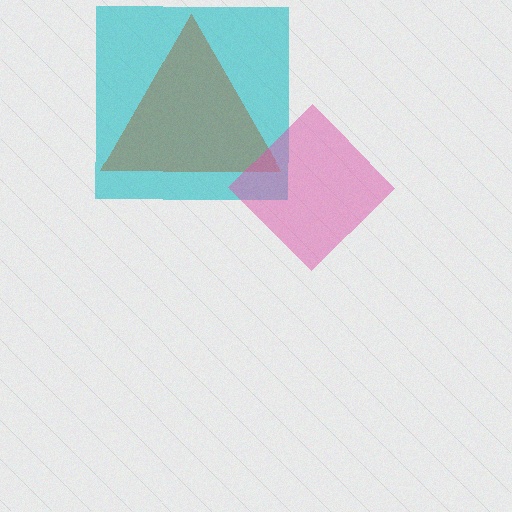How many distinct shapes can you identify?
There are 3 distinct shapes: a cyan square, a brown triangle, a pink diamond.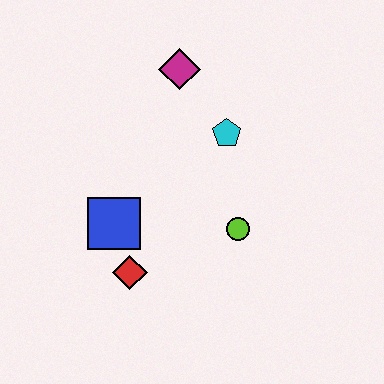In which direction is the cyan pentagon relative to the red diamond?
The cyan pentagon is above the red diamond.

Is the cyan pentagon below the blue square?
No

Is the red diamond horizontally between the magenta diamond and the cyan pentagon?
No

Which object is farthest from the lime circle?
The magenta diamond is farthest from the lime circle.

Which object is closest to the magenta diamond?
The cyan pentagon is closest to the magenta diamond.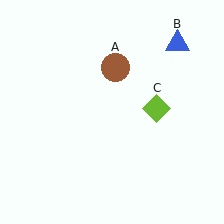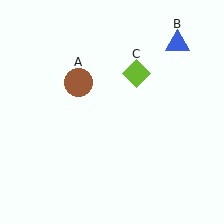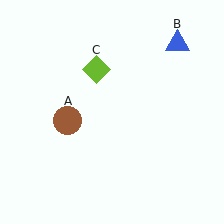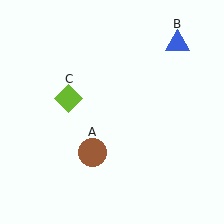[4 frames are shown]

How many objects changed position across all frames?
2 objects changed position: brown circle (object A), lime diamond (object C).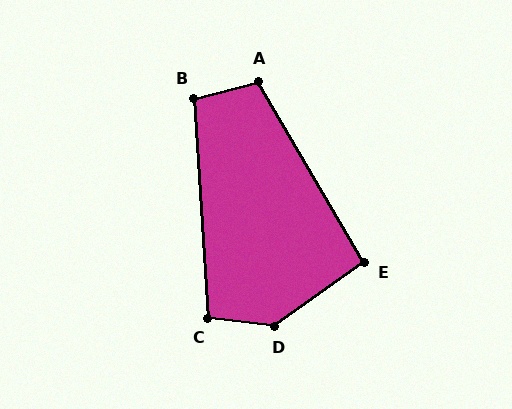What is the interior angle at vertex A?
Approximately 106 degrees (obtuse).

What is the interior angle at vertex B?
Approximately 101 degrees (obtuse).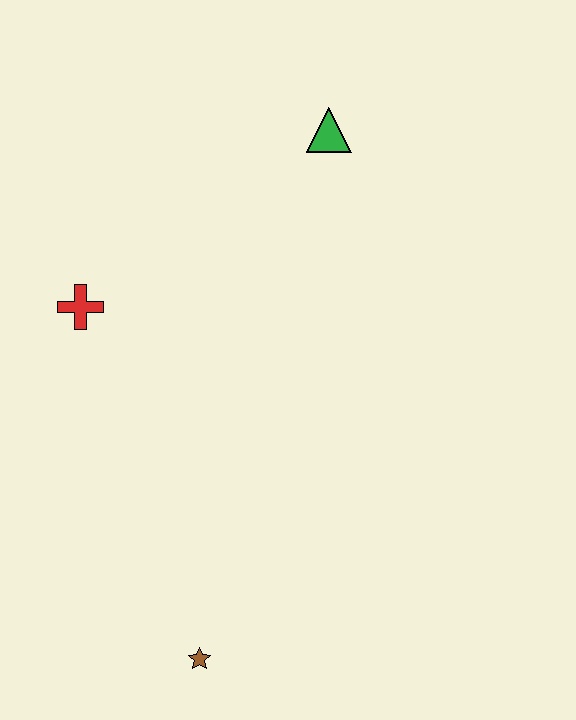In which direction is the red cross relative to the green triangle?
The red cross is to the left of the green triangle.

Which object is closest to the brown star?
The red cross is closest to the brown star.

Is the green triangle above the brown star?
Yes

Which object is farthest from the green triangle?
The brown star is farthest from the green triangle.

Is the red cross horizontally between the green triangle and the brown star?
No